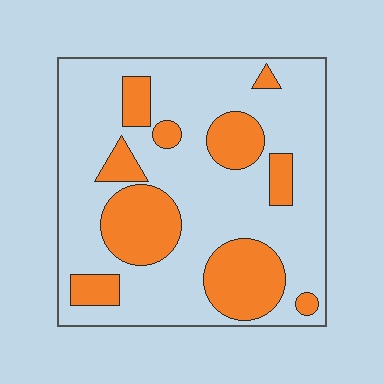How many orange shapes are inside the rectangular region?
10.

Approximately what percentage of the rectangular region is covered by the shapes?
Approximately 30%.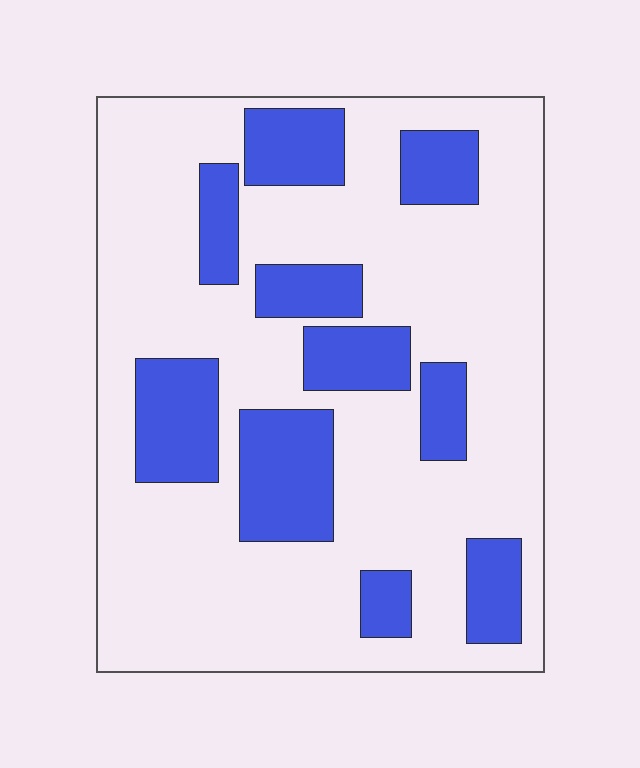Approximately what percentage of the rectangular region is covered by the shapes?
Approximately 25%.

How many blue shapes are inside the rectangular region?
10.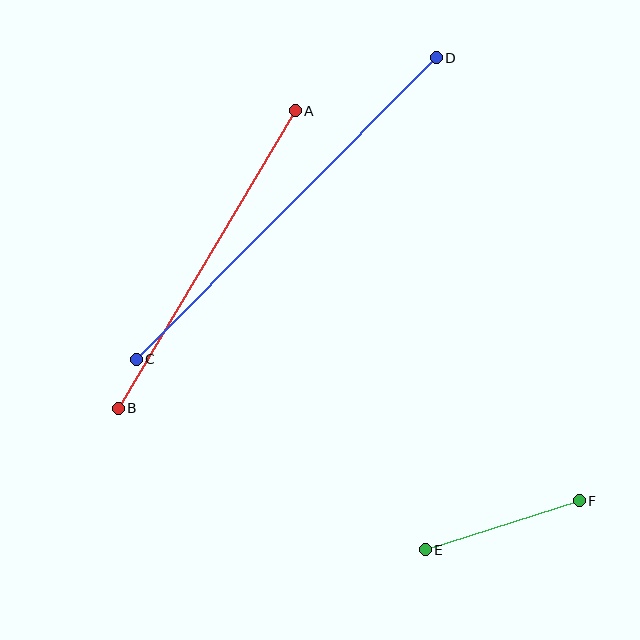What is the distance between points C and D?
The distance is approximately 425 pixels.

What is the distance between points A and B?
The distance is approximately 346 pixels.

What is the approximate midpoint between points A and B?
The midpoint is at approximately (207, 260) pixels.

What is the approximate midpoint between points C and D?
The midpoint is at approximately (286, 209) pixels.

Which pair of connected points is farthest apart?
Points C and D are farthest apart.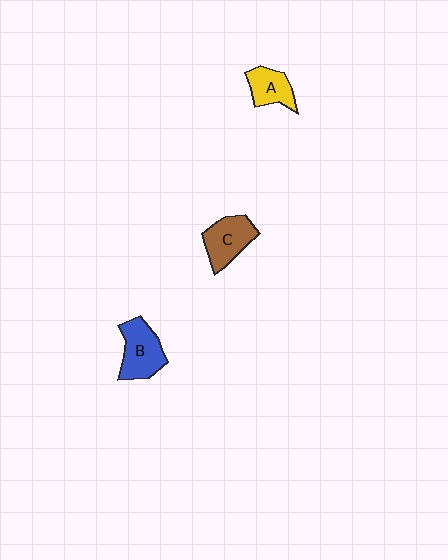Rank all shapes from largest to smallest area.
From largest to smallest: B (blue), C (brown), A (yellow).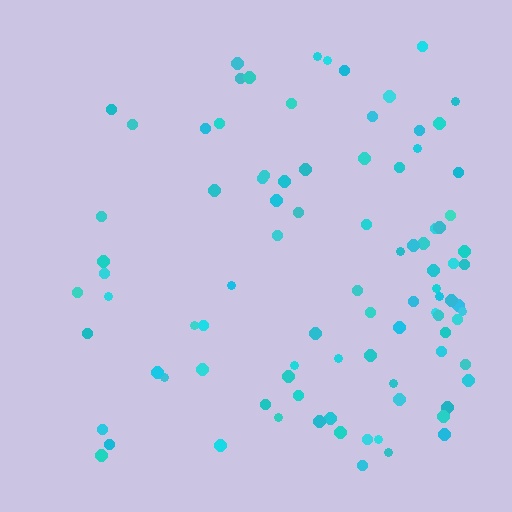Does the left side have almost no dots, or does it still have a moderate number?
Still a moderate number, just noticeably fewer than the right.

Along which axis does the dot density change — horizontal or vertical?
Horizontal.